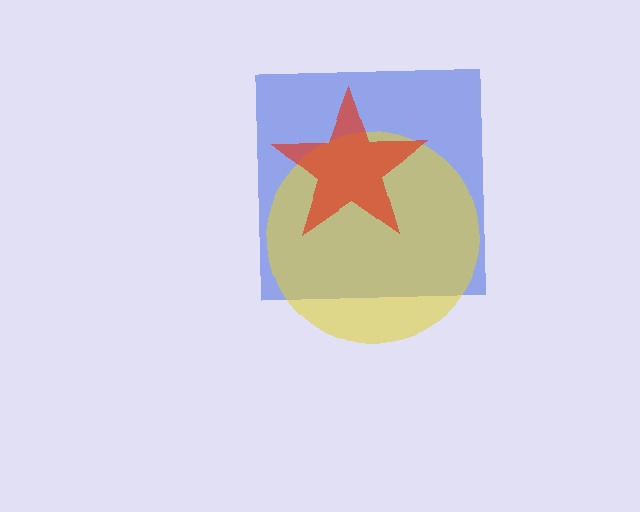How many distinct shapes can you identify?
There are 3 distinct shapes: a blue square, a yellow circle, a red star.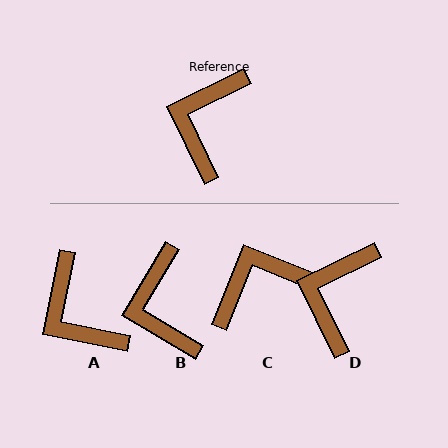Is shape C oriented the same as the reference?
No, it is off by about 48 degrees.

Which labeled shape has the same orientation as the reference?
D.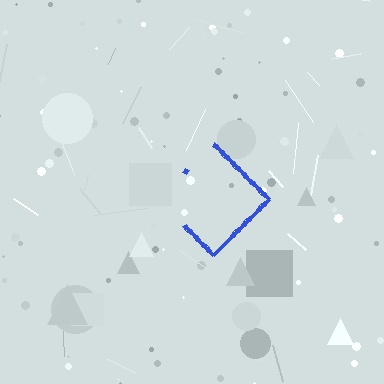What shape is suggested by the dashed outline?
The dashed outline suggests a diamond.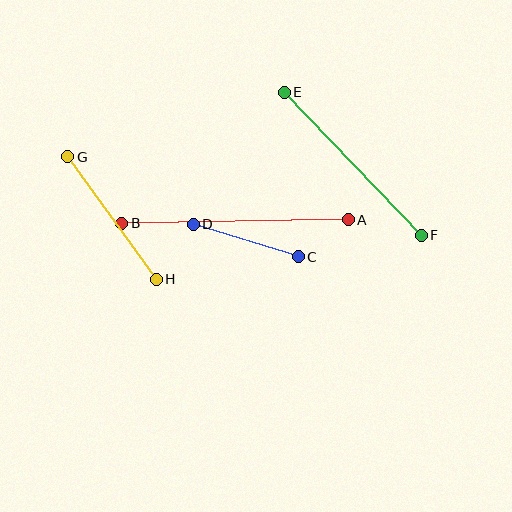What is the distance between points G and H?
The distance is approximately 151 pixels.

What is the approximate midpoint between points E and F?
The midpoint is at approximately (353, 164) pixels.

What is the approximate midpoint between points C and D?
The midpoint is at approximately (246, 241) pixels.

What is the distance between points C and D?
The distance is approximately 110 pixels.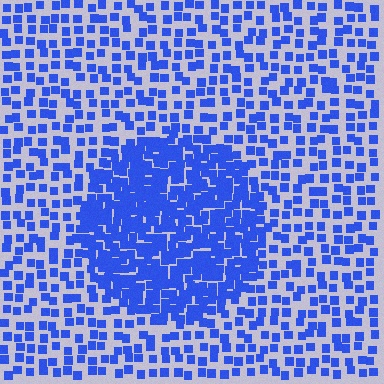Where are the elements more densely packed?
The elements are more densely packed inside the circle boundary.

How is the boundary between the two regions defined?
The boundary is defined by a change in element density (approximately 2.3x ratio). All elements are the same color, size, and shape.